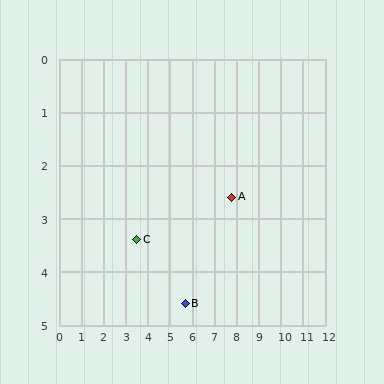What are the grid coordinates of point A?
Point A is at approximately (7.8, 2.6).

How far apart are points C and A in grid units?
Points C and A are about 4.4 grid units apart.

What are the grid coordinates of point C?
Point C is at approximately (3.5, 3.4).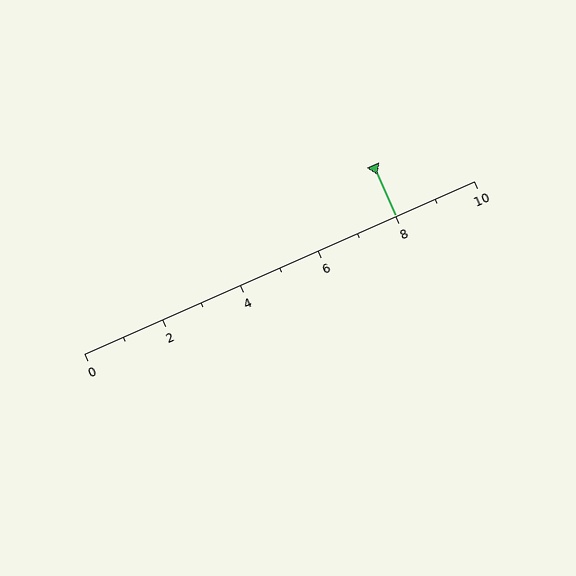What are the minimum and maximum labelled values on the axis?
The axis runs from 0 to 10.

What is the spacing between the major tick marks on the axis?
The major ticks are spaced 2 apart.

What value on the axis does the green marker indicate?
The marker indicates approximately 8.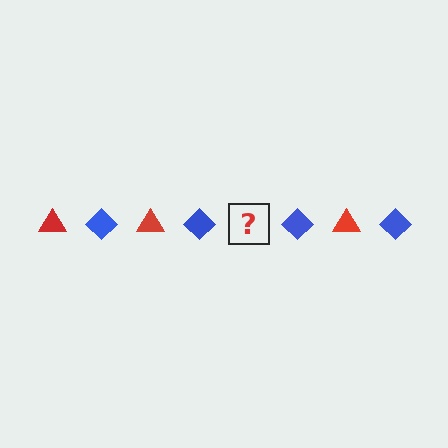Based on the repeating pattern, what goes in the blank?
The blank should be a red triangle.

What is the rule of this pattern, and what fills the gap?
The rule is that the pattern alternates between red triangle and blue diamond. The gap should be filled with a red triangle.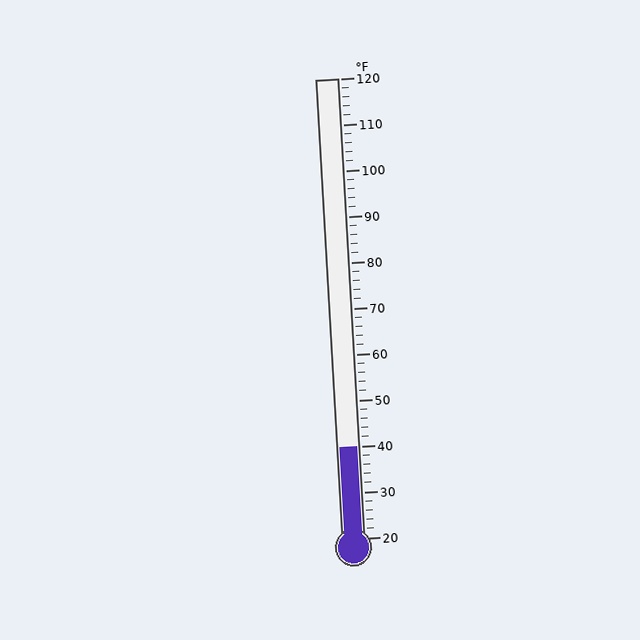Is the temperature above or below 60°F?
The temperature is below 60°F.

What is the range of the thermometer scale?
The thermometer scale ranges from 20°F to 120°F.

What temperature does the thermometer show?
The thermometer shows approximately 40°F.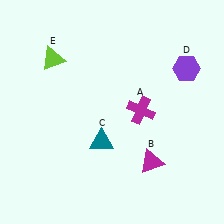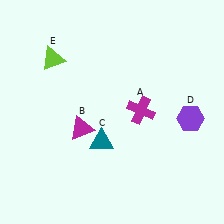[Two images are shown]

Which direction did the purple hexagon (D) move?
The purple hexagon (D) moved down.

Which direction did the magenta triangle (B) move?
The magenta triangle (B) moved left.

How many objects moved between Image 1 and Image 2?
2 objects moved between the two images.